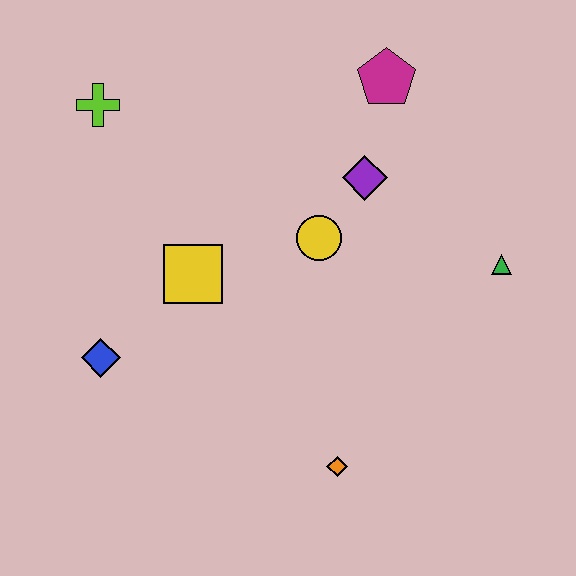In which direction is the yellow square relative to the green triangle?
The yellow square is to the left of the green triangle.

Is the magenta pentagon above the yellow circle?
Yes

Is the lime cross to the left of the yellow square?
Yes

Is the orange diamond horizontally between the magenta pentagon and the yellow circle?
Yes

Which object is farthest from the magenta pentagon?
The blue diamond is farthest from the magenta pentagon.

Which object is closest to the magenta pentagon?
The purple diamond is closest to the magenta pentagon.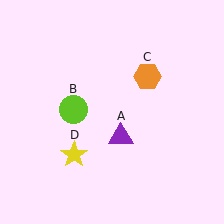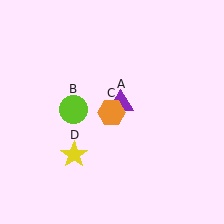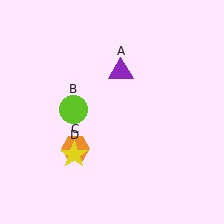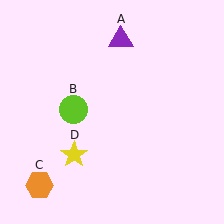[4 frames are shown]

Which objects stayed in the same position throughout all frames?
Lime circle (object B) and yellow star (object D) remained stationary.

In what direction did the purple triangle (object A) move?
The purple triangle (object A) moved up.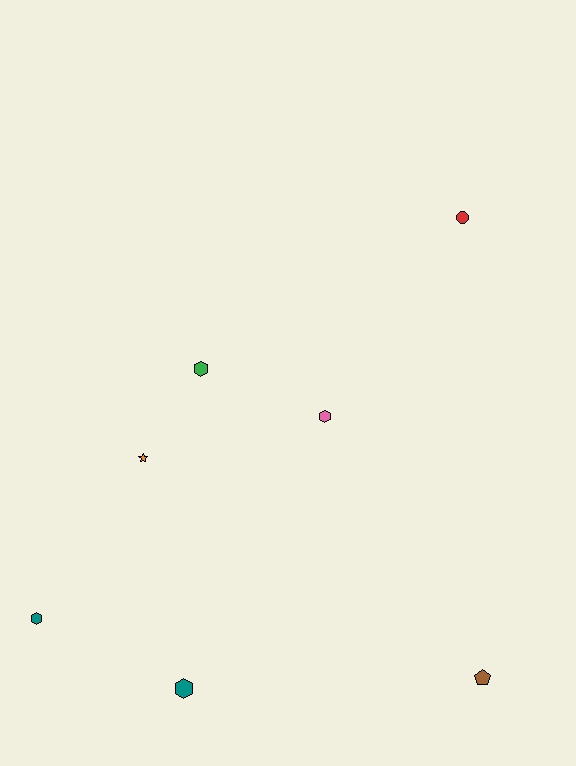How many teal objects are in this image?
There are 2 teal objects.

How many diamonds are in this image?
There are no diamonds.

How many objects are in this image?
There are 7 objects.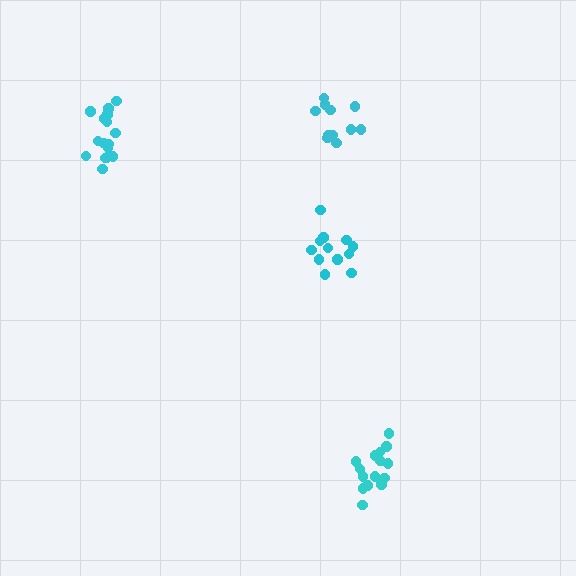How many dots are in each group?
Group 1: 16 dots, Group 2: 15 dots, Group 3: 12 dots, Group 4: 11 dots (54 total).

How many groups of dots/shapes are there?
There are 4 groups.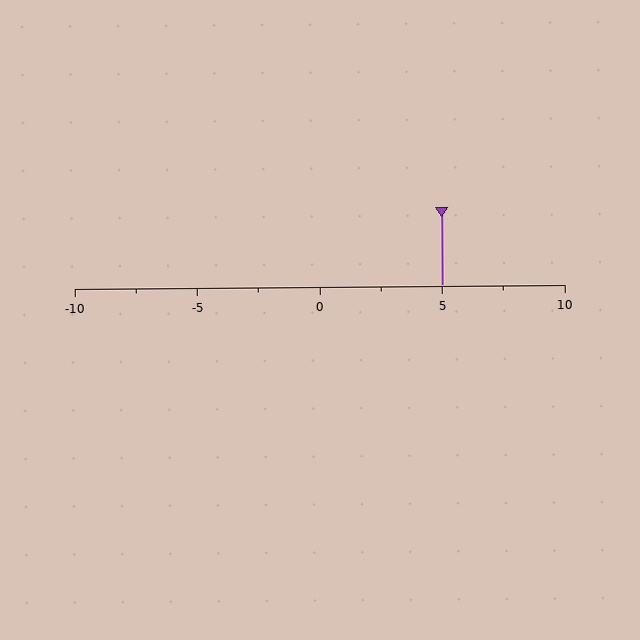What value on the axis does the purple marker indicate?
The marker indicates approximately 5.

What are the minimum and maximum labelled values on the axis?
The axis runs from -10 to 10.